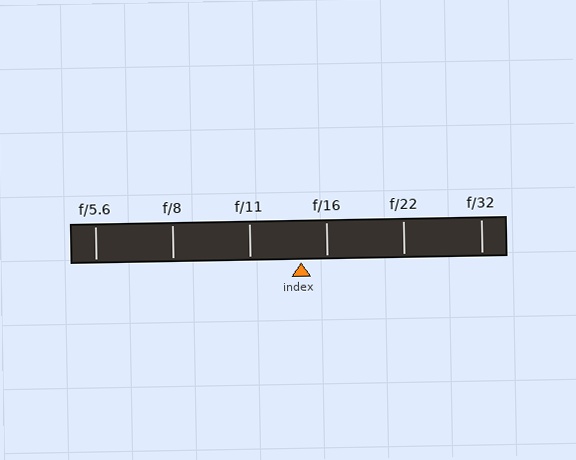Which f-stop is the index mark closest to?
The index mark is closest to f/16.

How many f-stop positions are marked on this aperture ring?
There are 6 f-stop positions marked.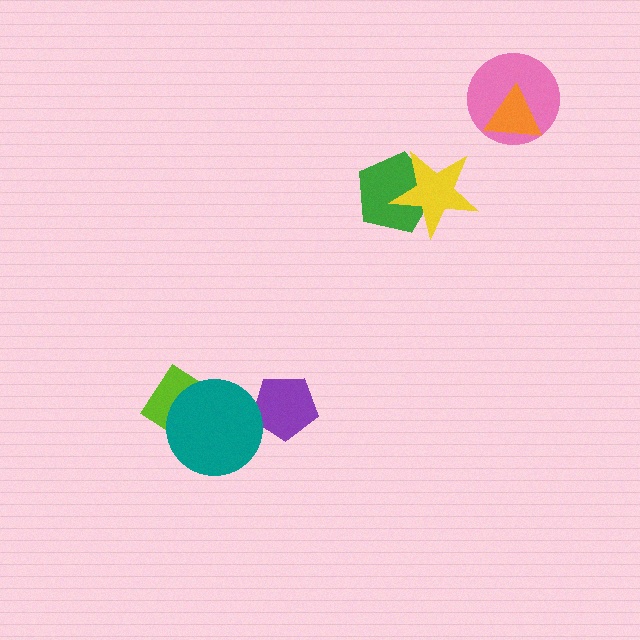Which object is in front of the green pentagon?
The yellow star is in front of the green pentagon.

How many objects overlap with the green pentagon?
1 object overlaps with the green pentagon.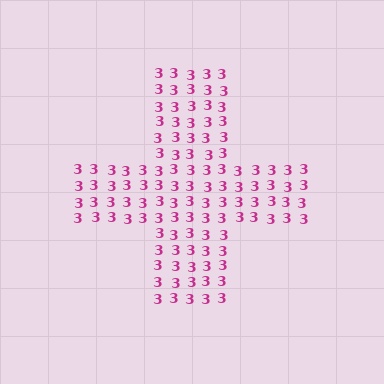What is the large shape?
The large shape is a cross.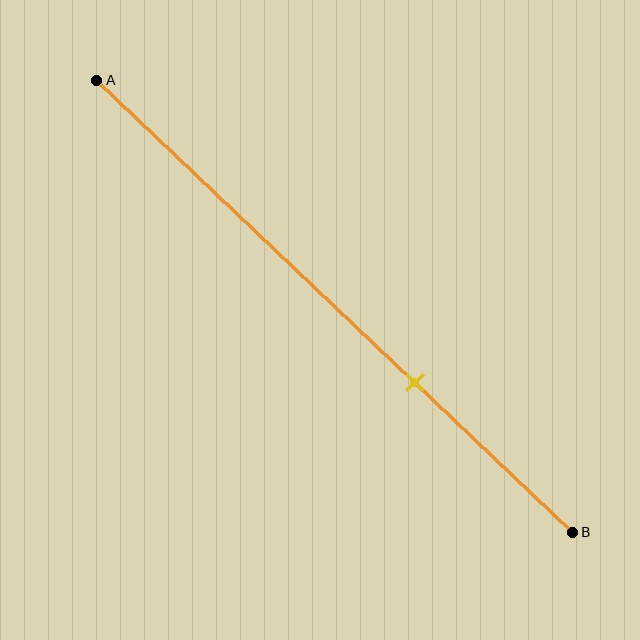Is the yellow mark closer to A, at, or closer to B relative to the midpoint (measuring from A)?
The yellow mark is closer to point B than the midpoint of segment AB.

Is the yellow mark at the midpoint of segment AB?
No, the mark is at about 65% from A, not at the 50% midpoint.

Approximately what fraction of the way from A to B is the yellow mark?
The yellow mark is approximately 65% of the way from A to B.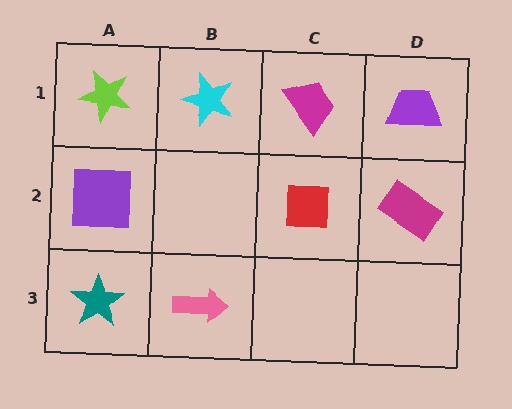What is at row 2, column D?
A magenta rectangle.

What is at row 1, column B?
A cyan star.